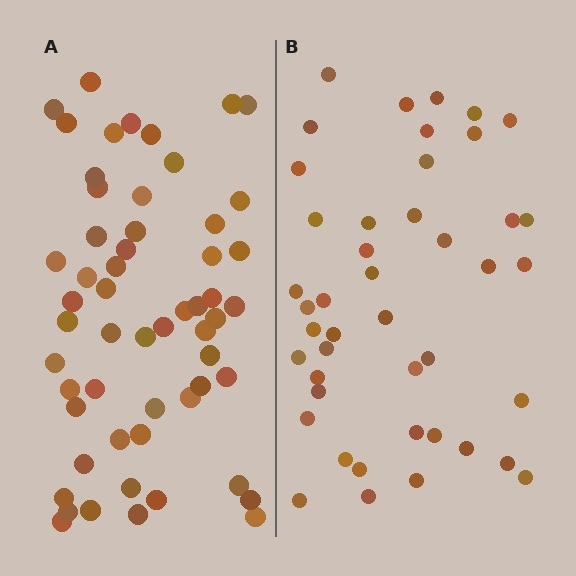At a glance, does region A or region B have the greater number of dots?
Region A (the left region) has more dots.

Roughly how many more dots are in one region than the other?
Region A has roughly 12 or so more dots than region B.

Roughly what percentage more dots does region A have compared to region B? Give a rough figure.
About 25% more.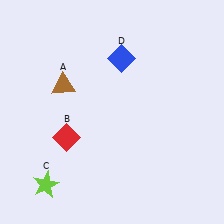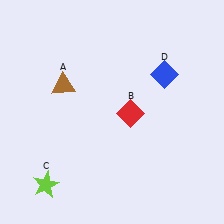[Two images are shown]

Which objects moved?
The objects that moved are: the red diamond (B), the blue diamond (D).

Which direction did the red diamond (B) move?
The red diamond (B) moved right.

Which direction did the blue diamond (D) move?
The blue diamond (D) moved right.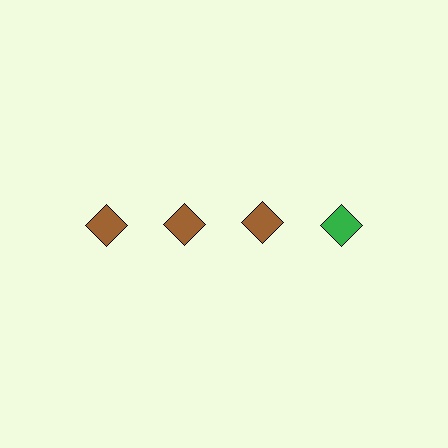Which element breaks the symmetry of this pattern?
The green diamond in the top row, second from right column breaks the symmetry. All other shapes are brown diamonds.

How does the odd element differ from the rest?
It has a different color: green instead of brown.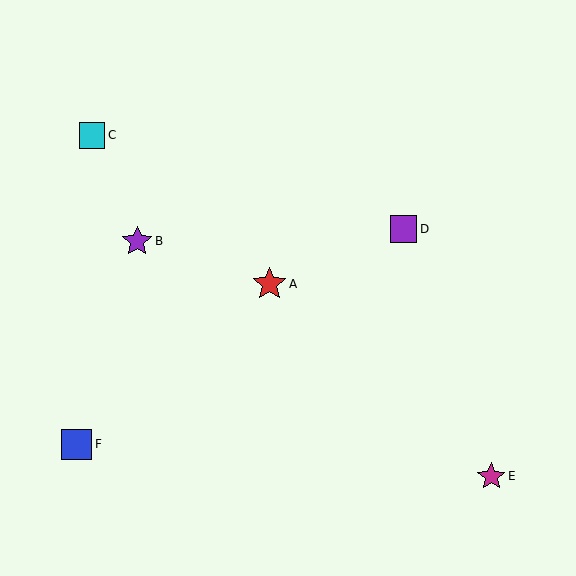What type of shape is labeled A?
Shape A is a red star.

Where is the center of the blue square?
The center of the blue square is at (77, 444).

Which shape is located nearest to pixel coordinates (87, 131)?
The cyan square (labeled C) at (92, 135) is nearest to that location.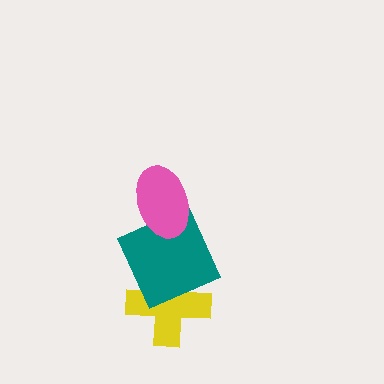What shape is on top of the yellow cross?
The teal square is on top of the yellow cross.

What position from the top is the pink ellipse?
The pink ellipse is 1st from the top.